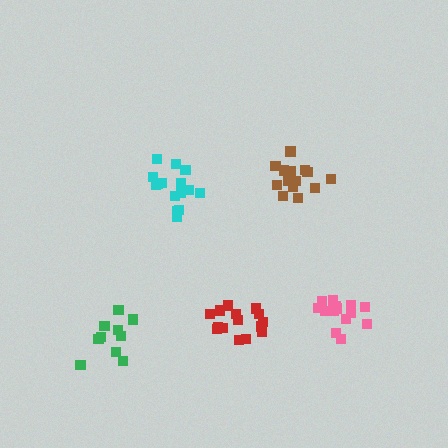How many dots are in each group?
Group 1: 15 dots, Group 2: 10 dots, Group 3: 15 dots, Group 4: 15 dots, Group 5: 15 dots (70 total).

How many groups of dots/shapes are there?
There are 5 groups.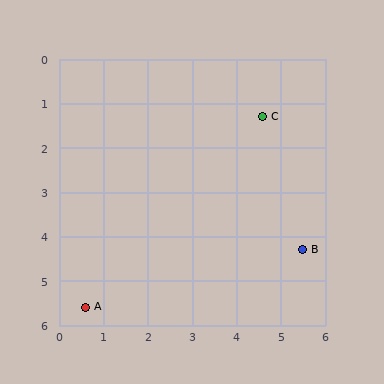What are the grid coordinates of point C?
Point C is at approximately (4.6, 1.3).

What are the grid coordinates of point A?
Point A is at approximately (0.6, 5.6).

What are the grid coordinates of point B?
Point B is at approximately (5.5, 4.3).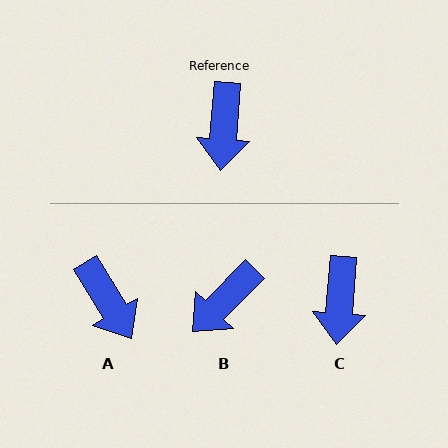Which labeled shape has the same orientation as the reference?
C.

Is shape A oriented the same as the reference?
No, it is off by about 36 degrees.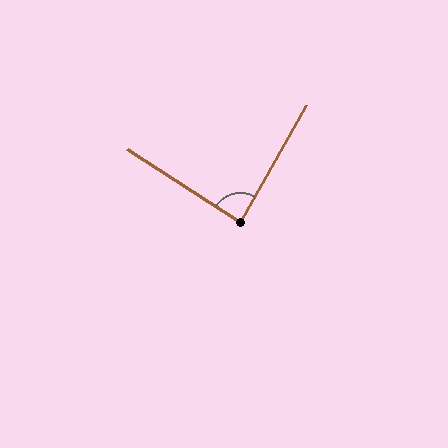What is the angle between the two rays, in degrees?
Approximately 87 degrees.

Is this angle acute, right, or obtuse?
It is approximately a right angle.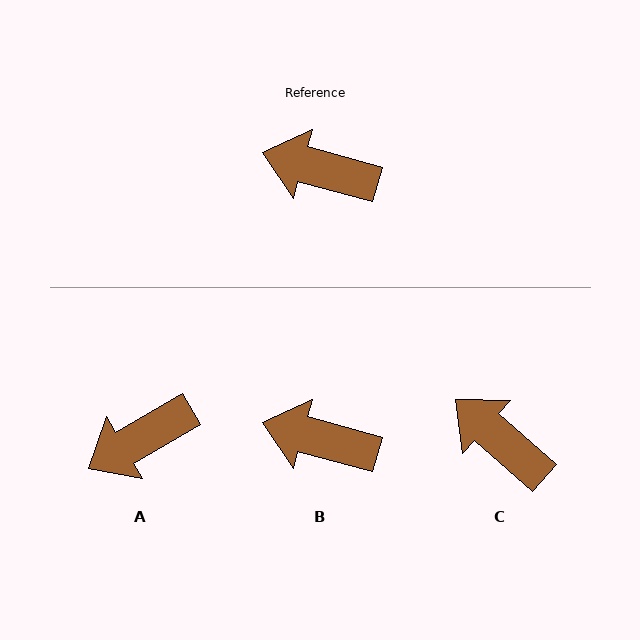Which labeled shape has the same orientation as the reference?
B.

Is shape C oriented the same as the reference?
No, it is off by about 26 degrees.